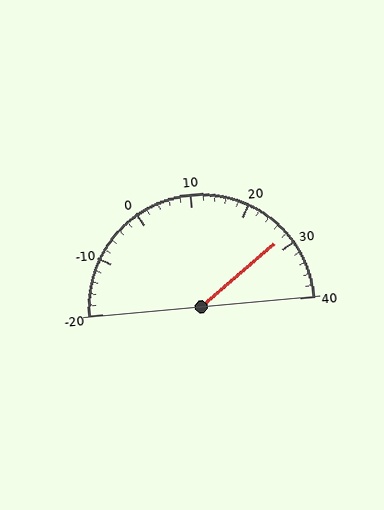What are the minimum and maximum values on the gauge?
The gauge ranges from -20 to 40.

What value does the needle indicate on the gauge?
The needle indicates approximately 28.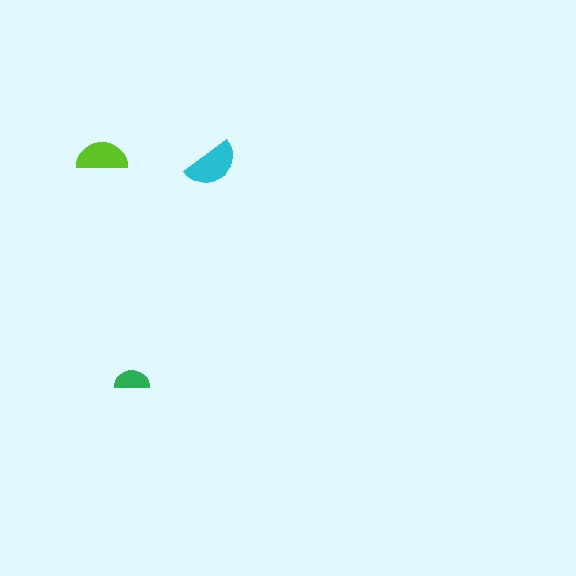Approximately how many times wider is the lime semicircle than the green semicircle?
About 1.5 times wider.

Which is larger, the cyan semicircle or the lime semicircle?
The cyan one.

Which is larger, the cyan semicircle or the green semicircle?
The cyan one.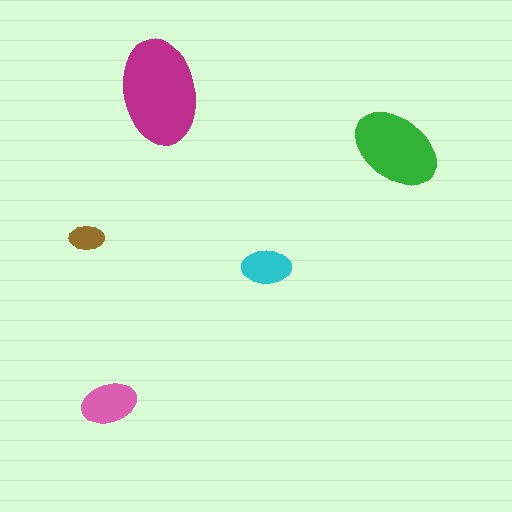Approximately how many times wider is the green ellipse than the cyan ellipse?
About 2 times wider.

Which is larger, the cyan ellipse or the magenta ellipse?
The magenta one.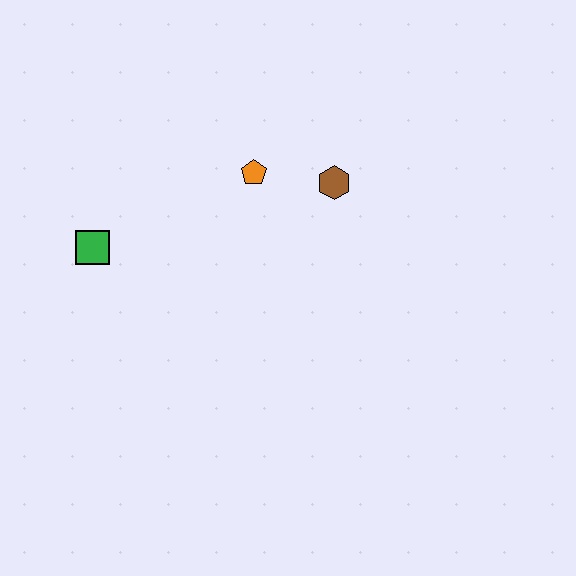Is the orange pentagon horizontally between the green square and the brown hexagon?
Yes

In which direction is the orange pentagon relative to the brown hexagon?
The orange pentagon is to the left of the brown hexagon.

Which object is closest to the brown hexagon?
The orange pentagon is closest to the brown hexagon.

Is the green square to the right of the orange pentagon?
No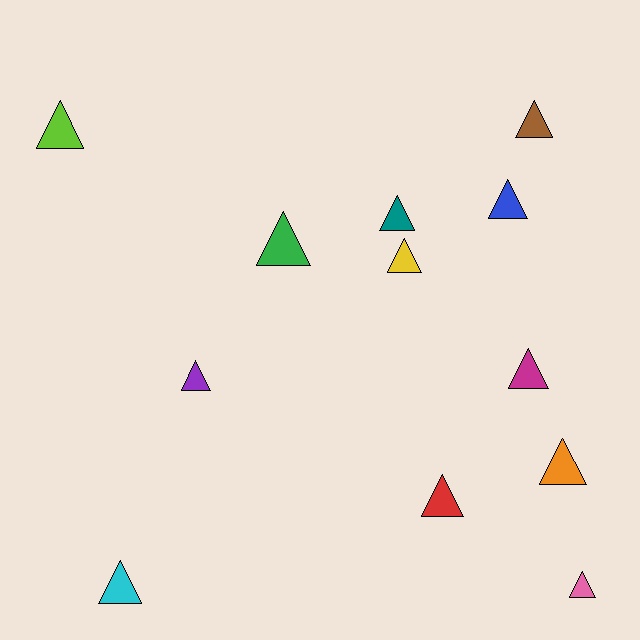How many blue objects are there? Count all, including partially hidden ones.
There is 1 blue object.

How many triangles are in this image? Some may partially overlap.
There are 12 triangles.